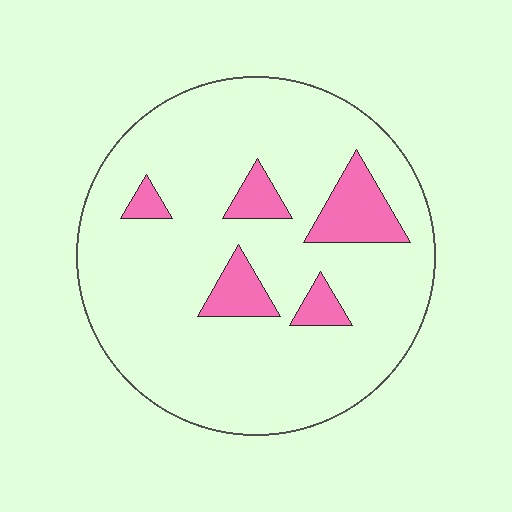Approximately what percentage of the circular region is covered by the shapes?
Approximately 15%.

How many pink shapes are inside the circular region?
5.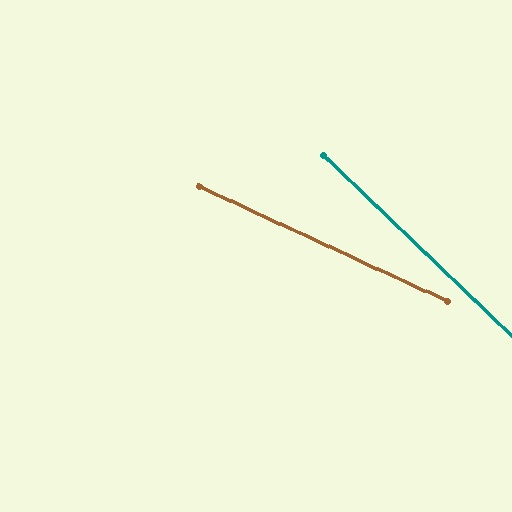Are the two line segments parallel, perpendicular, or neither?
Neither parallel nor perpendicular — they differ by about 19°.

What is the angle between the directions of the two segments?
Approximately 19 degrees.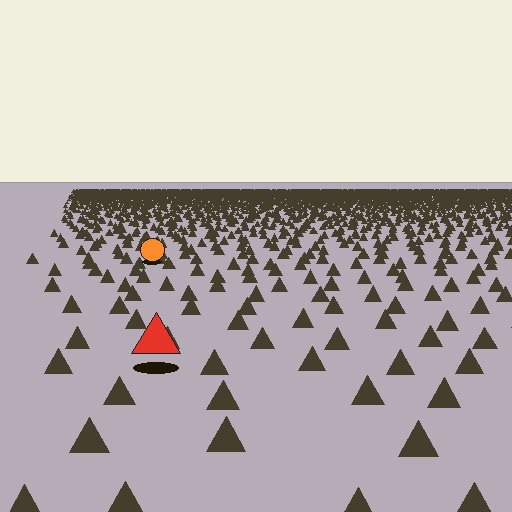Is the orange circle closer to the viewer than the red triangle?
No. The red triangle is closer — you can tell from the texture gradient: the ground texture is coarser near it.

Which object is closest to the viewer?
The red triangle is closest. The texture marks near it are larger and more spread out.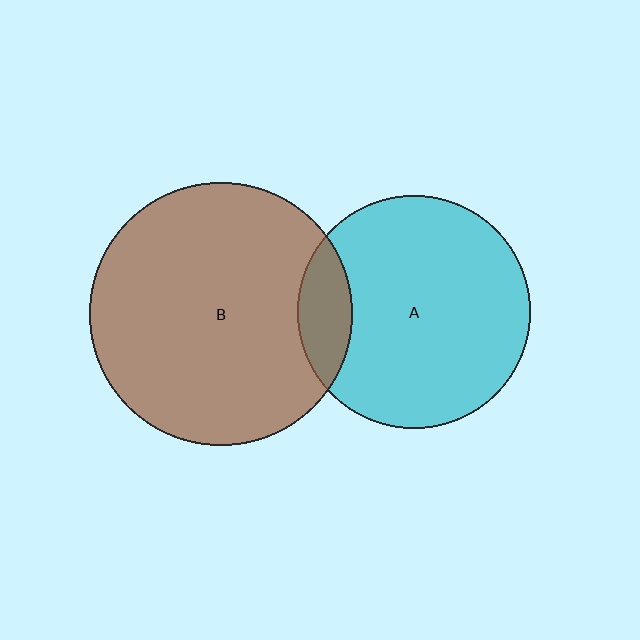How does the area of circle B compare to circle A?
Approximately 1.3 times.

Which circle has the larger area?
Circle B (brown).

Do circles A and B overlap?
Yes.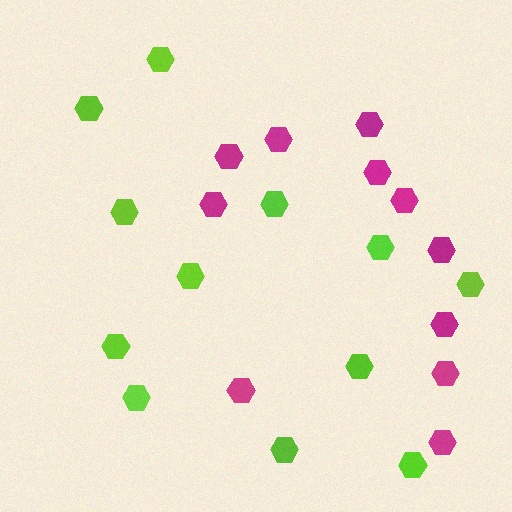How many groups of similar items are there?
There are 2 groups: one group of lime hexagons (12) and one group of magenta hexagons (11).